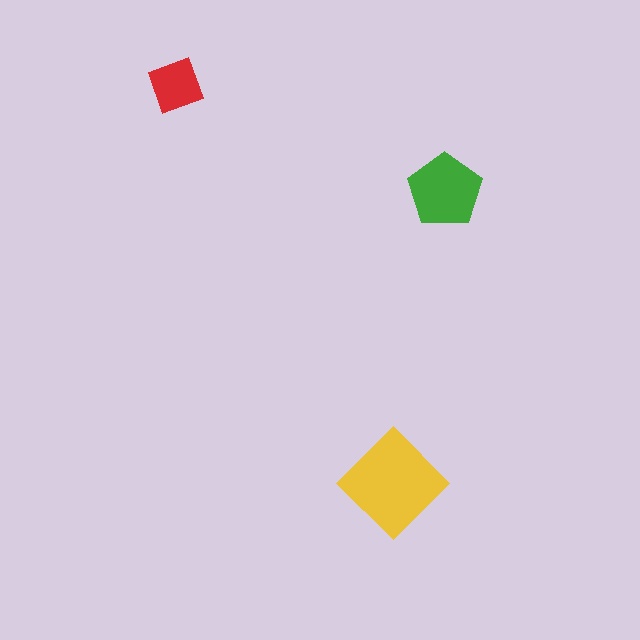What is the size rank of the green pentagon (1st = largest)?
2nd.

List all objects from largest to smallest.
The yellow diamond, the green pentagon, the red square.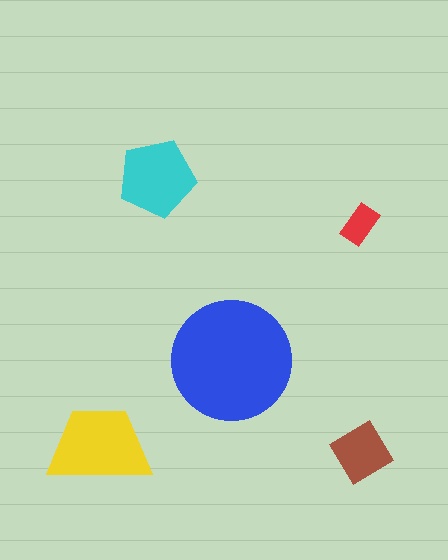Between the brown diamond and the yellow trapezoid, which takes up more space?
The yellow trapezoid.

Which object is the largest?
The blue circle.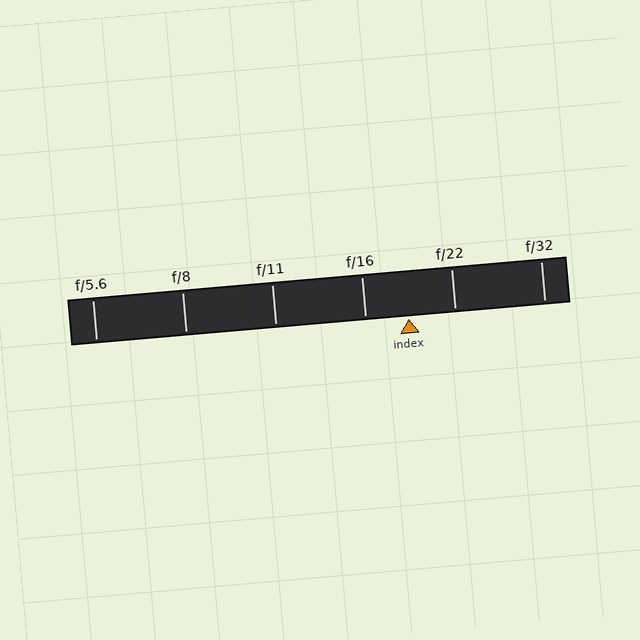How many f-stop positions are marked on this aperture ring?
There are 6 f-stop positions marked.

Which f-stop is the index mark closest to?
The index mark is closest to f/16.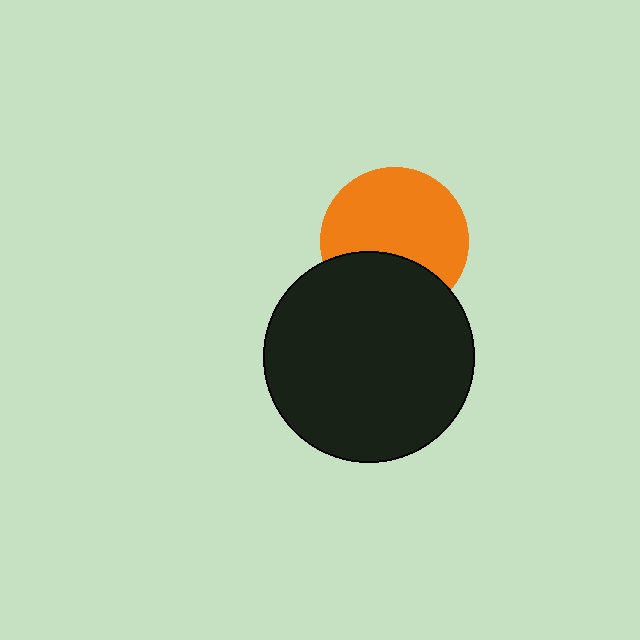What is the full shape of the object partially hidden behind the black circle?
The partially hidden object is an orange circle.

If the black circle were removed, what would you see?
You would see the complete orange circle.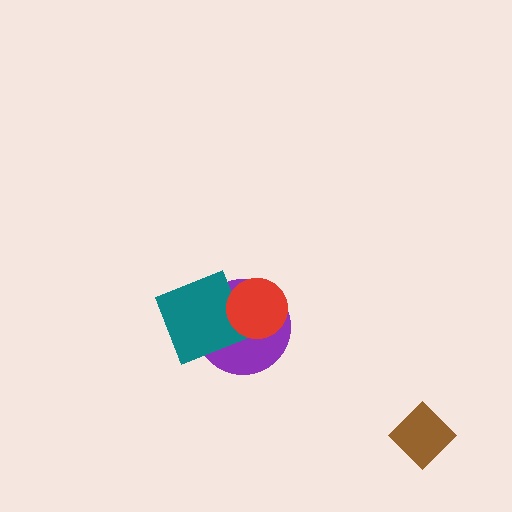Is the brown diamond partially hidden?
No, no other shape covers it.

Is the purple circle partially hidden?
Yes, it is partially covered by another shape.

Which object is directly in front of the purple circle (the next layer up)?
The teal square is directly in front of the purple circle.